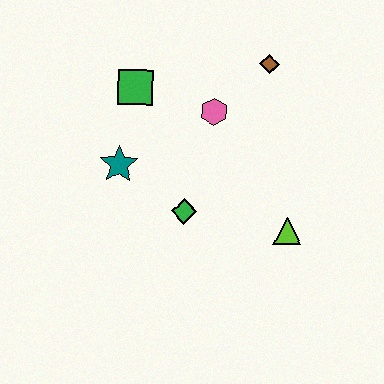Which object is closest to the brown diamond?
The pink hexagon is closest to the brown diamond.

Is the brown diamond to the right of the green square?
Yes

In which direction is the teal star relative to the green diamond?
The teal star is to the left of the green diamond.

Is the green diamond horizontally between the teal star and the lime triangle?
Yes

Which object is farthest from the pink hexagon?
The lime triangle is farthest from the pink hexagon.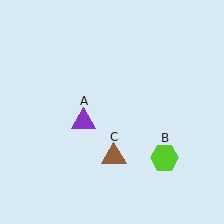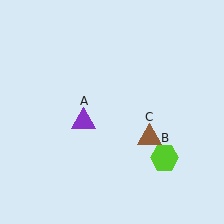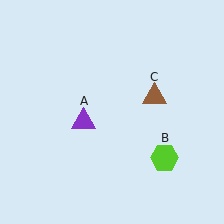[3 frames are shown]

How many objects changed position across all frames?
1 object changed position: brown triangle (object C).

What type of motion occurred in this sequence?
The brown triangle (object C) rotated counterclockwise around the center of the scene.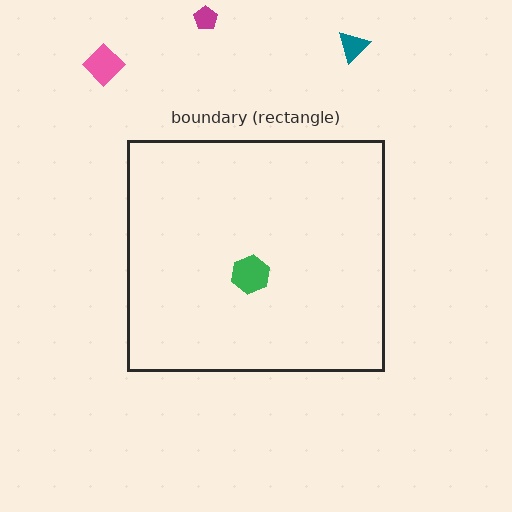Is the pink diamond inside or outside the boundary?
Outside.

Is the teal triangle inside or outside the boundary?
Outside.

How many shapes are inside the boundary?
1 inside, 3 outside.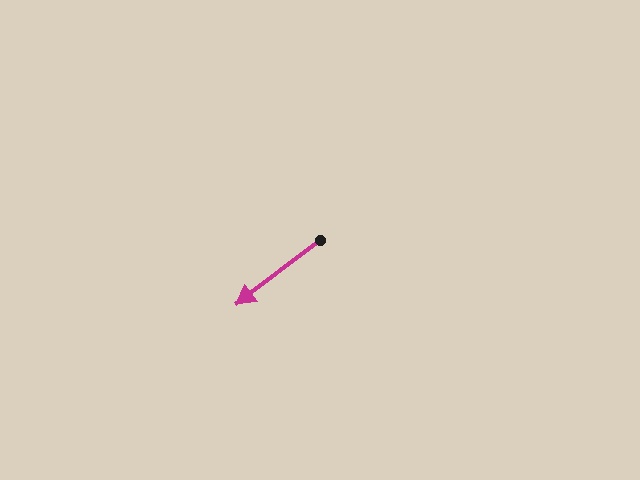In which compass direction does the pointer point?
Southwest.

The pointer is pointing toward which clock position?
Roughly 8 o'clock.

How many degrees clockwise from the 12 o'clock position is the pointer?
Approximately 233 degrees.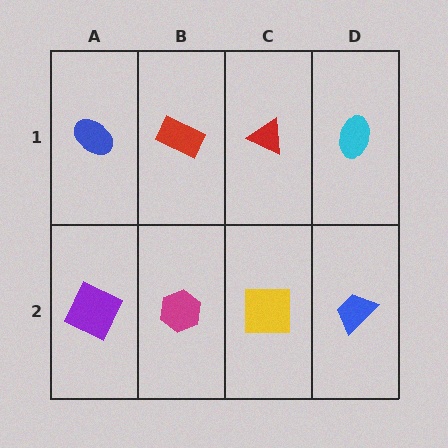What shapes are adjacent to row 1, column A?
A purple square (row 2, column A), a red rectangle (row 1, column B).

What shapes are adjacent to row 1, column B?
A magenta hexagon (row 2, column B), a blue ellipse (row 1, column A), a red triangle (row 1, column C).